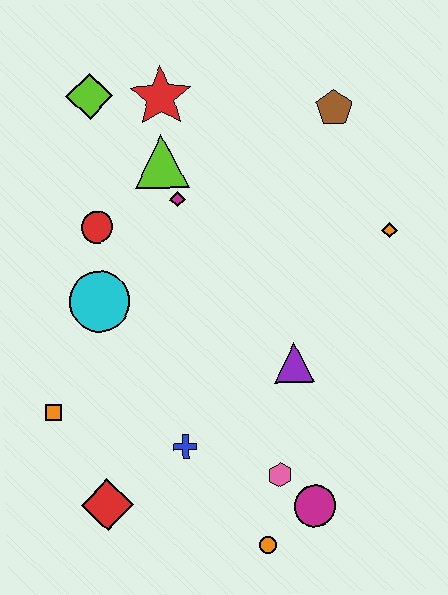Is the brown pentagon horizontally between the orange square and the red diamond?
No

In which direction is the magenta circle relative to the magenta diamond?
The magenta circle is below the magenta diamond.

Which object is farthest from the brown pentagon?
The red diamond is farthest from the brown pentagon.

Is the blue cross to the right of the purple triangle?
No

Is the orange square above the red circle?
No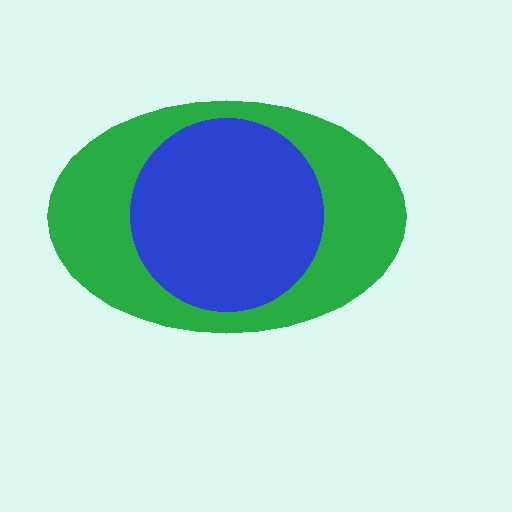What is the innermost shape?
The blue circle.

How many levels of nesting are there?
2.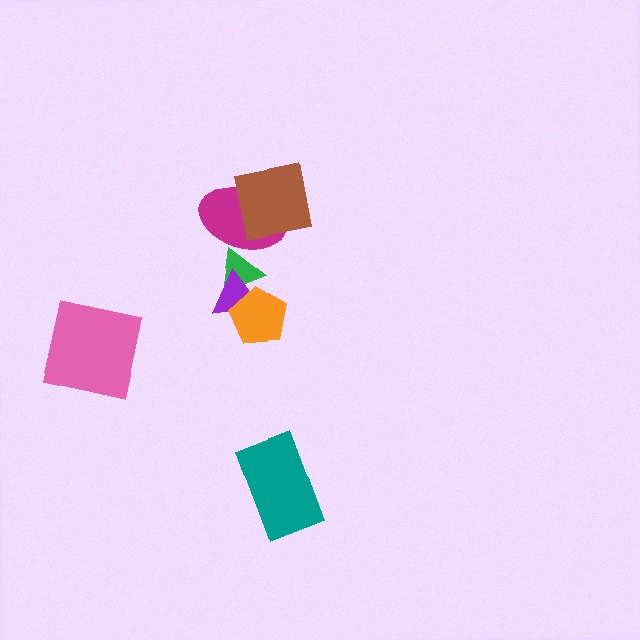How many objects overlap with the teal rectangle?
0 objects overlap with the teal rectangle.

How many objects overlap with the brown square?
1 object overlaps with the brown square.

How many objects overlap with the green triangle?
3 objects overlap with the green triangle.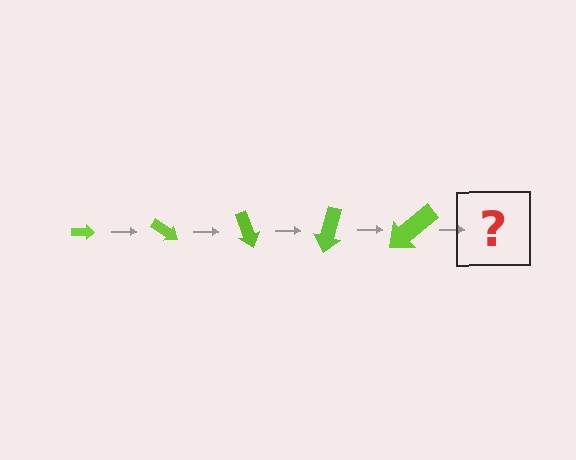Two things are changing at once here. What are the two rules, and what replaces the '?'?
The two rules are that the arrow grows larger each step and it rotates 35 degrees each step. The '?' should be an arrow, larger than the previous one and rotated 175 degrees from the start.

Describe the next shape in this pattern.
It should be an arrow, larger than the previous one and rotated 175 degrees from the start.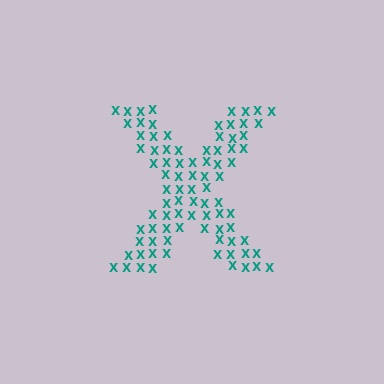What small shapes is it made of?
It is made of small letter X's.